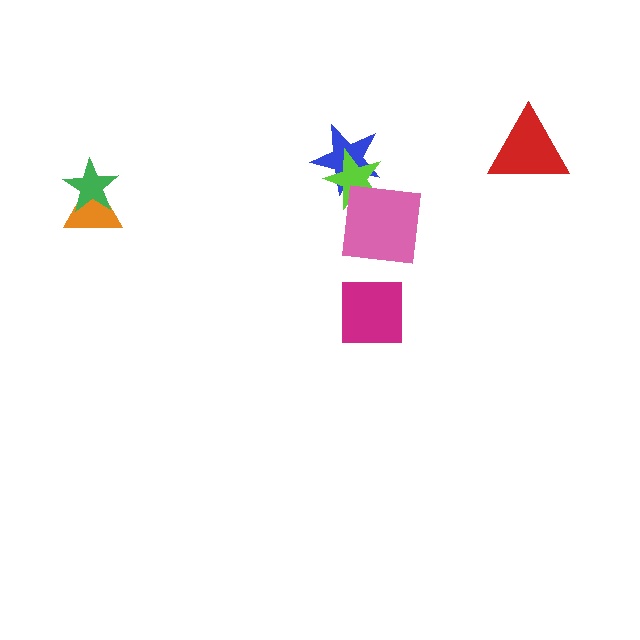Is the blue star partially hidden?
Yes, it is partially covered by another shape.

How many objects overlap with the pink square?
2 objects overlap with the pink square.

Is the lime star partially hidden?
Yes, it is partially covered by another shape.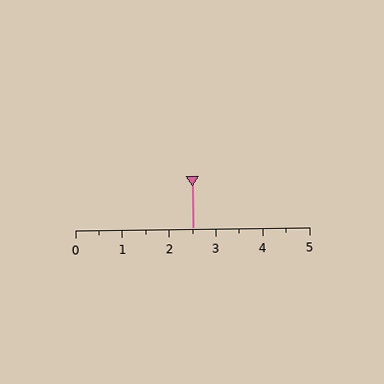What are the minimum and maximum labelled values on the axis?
The axis runs from 0 to 5.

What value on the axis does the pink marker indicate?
The marker indicates approximately 2.5.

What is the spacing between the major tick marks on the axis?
The major ticks are spaced 1 apart.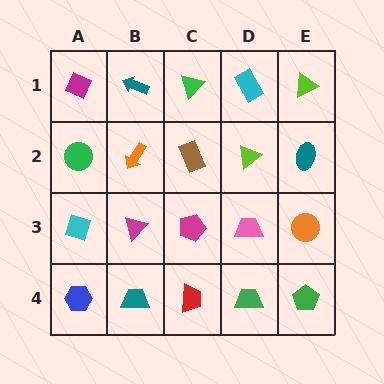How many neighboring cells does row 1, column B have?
3.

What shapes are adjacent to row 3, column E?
A teal ellipse (row 2, column E), a green pentagon (row 4, column E), a pink trapezoid (row 3, column D).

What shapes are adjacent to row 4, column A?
A cyan diamond (row 3, column A), a teal trapezoid (row 4, column B).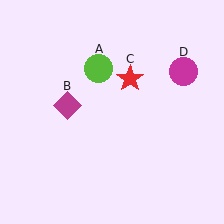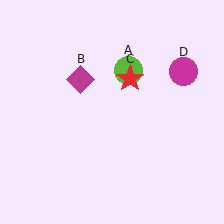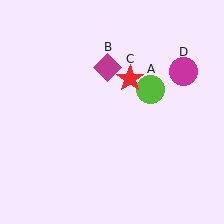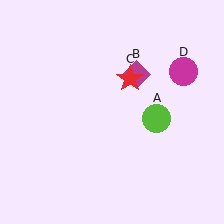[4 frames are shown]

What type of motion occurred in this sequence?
The lime circle (object A), magenta diamond (object B) rotated clockwise around the center of the scene.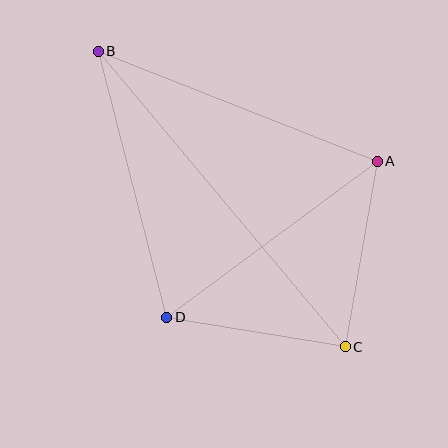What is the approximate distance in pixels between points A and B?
The distance between A and B is approximately 300 pixels.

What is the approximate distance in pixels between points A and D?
The distance between A and D is approximately 262 pixels.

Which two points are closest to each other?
Points C and D are closest to each other.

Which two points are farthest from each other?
Points B and C are farthest from each other.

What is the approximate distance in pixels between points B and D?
The distance between B and D is approximately 274 pixels.